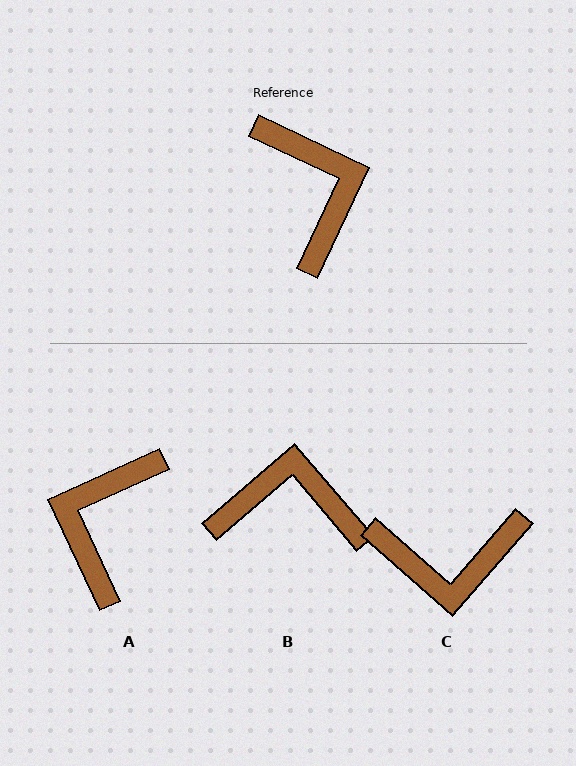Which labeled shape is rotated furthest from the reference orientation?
A, about 140 degrees away.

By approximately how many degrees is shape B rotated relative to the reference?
Approximately 66 degrees counter-clockwise.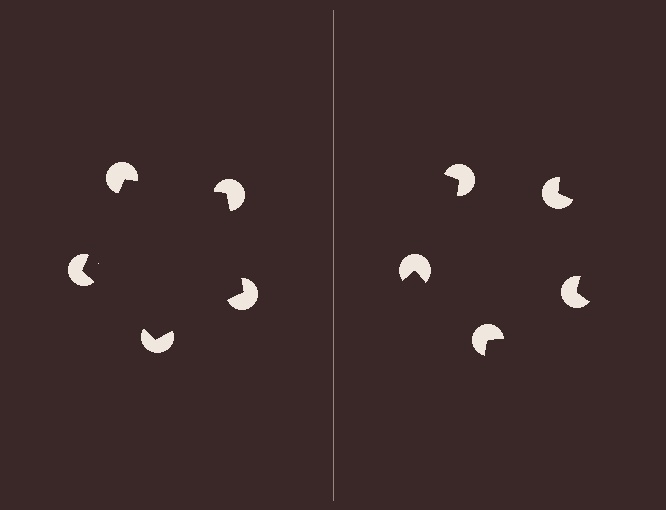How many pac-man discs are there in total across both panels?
10 — 5 on each side.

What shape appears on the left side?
An illusory pentagon.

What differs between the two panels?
The pac-man discs are positioned identically on both sides; only the wedge orientations differ. On the left they align to a pentagon; on the right they are misaligned.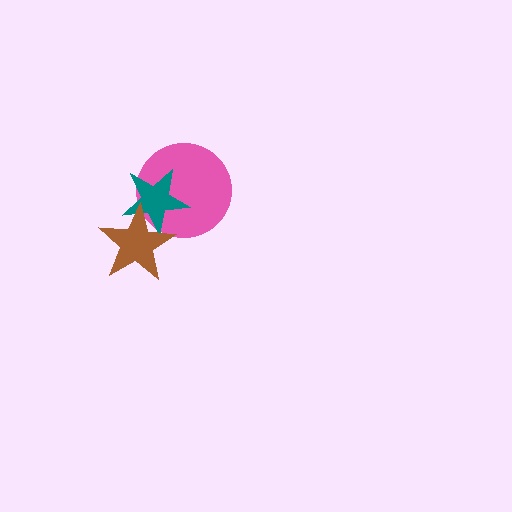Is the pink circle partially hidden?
Yes, it is partially covered by another shape.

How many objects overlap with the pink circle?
2 objects overlap with the pink circle.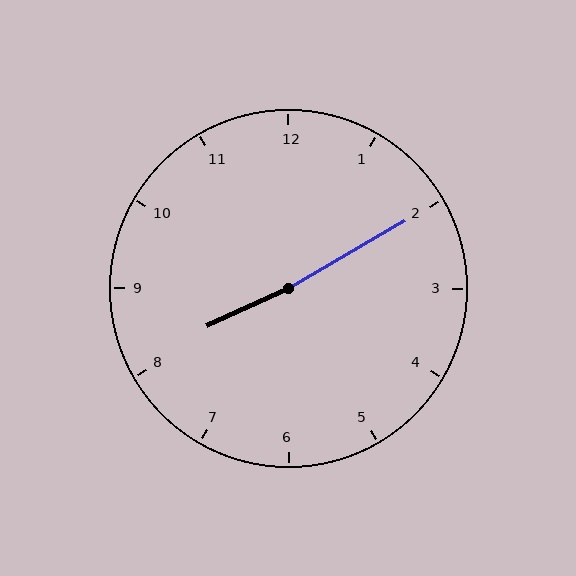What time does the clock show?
8:10.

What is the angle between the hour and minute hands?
Approximately 175 degrees.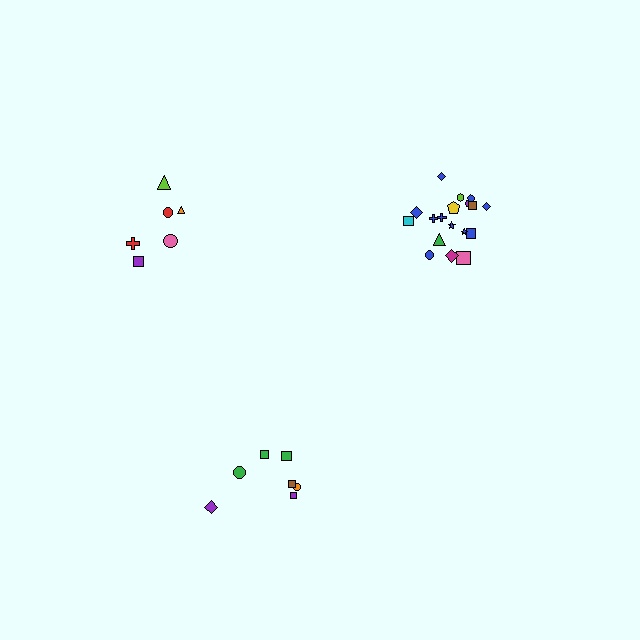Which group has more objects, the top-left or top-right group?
The top-right group.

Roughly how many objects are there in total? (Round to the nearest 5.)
Roughly 30 objects in total.